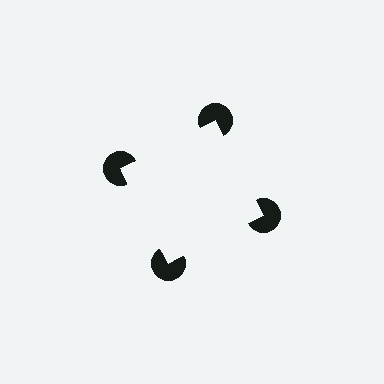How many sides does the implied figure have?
4 sides.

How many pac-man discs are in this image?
There are 4 — one at each vertex of the illusory square.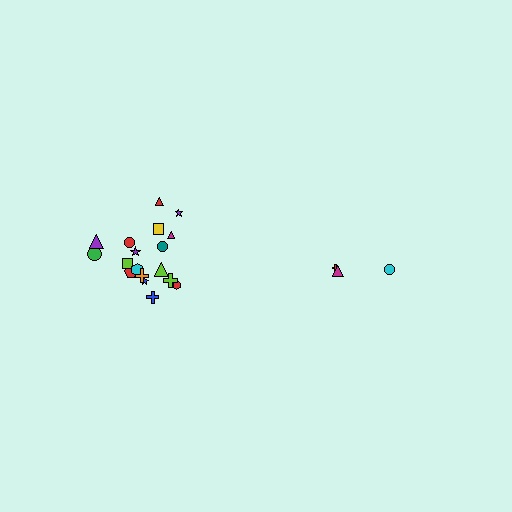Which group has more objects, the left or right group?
The left group.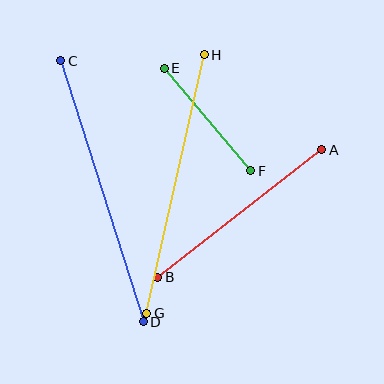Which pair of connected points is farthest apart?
Points C and D are farthest apart.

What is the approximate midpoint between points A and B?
The midpoint is at approximately (240, 214) pixels.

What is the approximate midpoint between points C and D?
The midpoint is at approximately (102, 191) pixels.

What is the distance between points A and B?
The distance is approximately 208 pixels.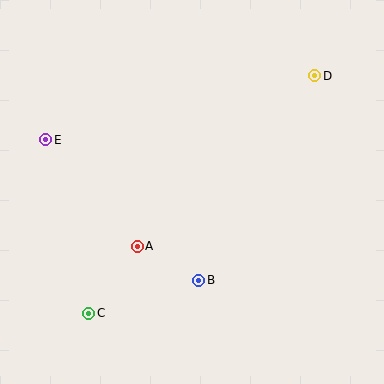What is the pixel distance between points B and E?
The distance between B and E is 208 pixels.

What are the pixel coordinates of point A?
Point A is at (137, 246).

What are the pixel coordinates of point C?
Point C is at (89, 313).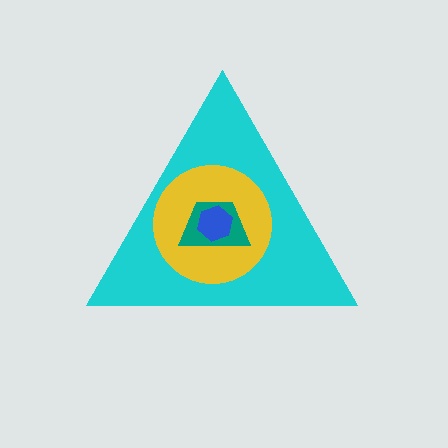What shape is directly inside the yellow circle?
The teal trapezoid.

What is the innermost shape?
The blue hexagon.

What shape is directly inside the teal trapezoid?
The blue hexagon.